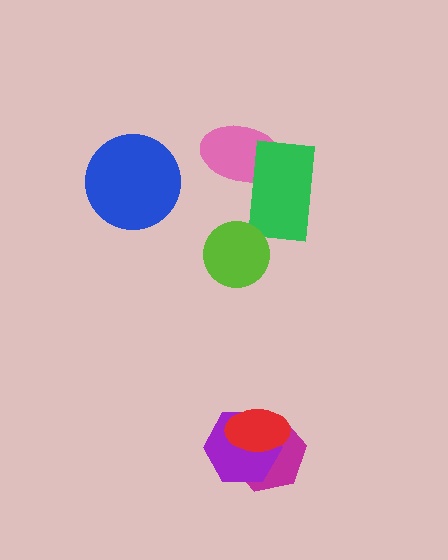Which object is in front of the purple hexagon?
The red ellipse is in front of the purple hexagon.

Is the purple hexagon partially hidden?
Yes, it is partially covered by another shape.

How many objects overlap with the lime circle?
0 objects overlap with the lime circle.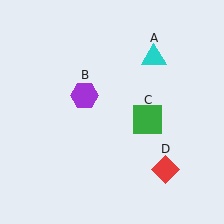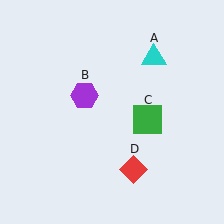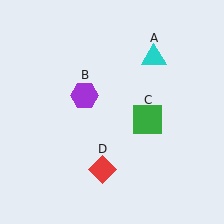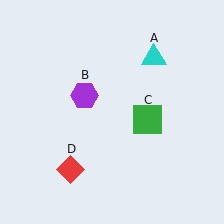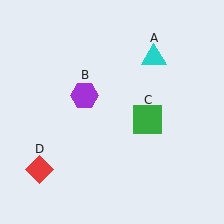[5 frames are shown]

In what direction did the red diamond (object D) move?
The red diamond (object D) moved left.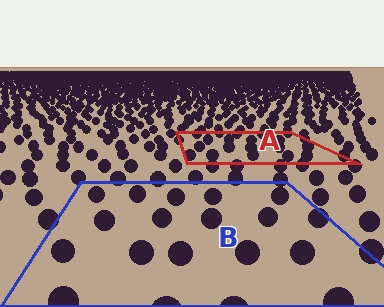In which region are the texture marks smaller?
The texture marks are smaller in region A, because it is farther away.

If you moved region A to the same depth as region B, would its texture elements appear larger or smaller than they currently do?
They would appear larger. At a closer depth, the same texture elements are projected at a bigger on-screen size.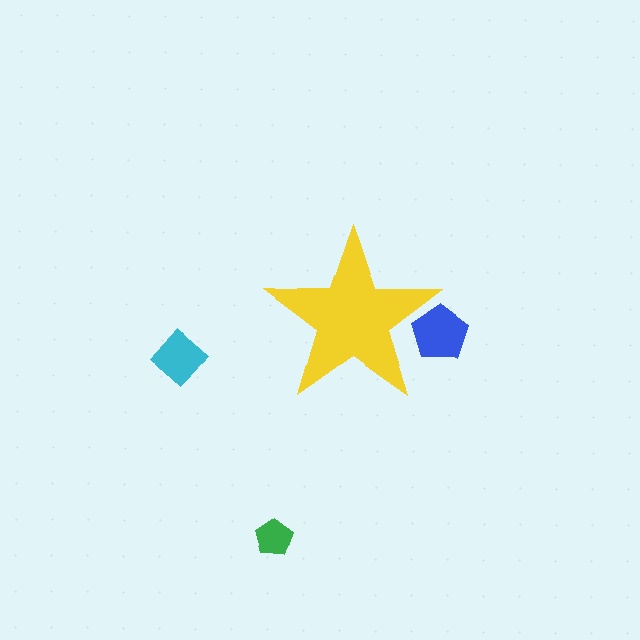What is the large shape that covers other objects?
A yellow star.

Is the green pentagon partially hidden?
No, the green pentagon is fully visible.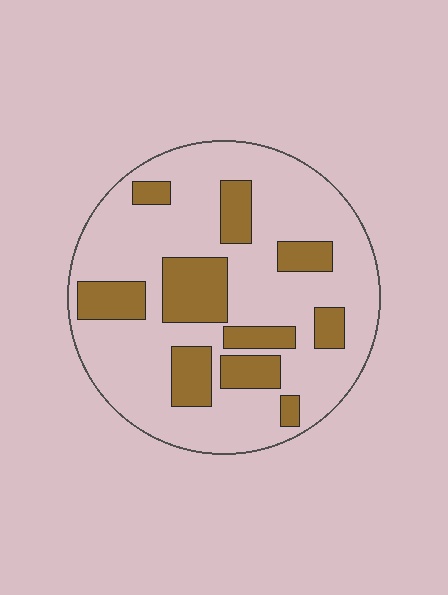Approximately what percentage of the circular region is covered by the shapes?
Approximately 25%.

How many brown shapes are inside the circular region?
10.